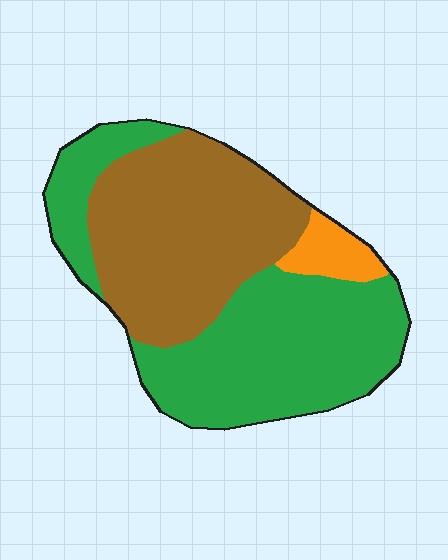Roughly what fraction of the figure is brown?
Brown takes up about two fifths (2/5) of the figure.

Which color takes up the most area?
Green, at roughly 50%.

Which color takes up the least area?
Orange, at roughly 5%.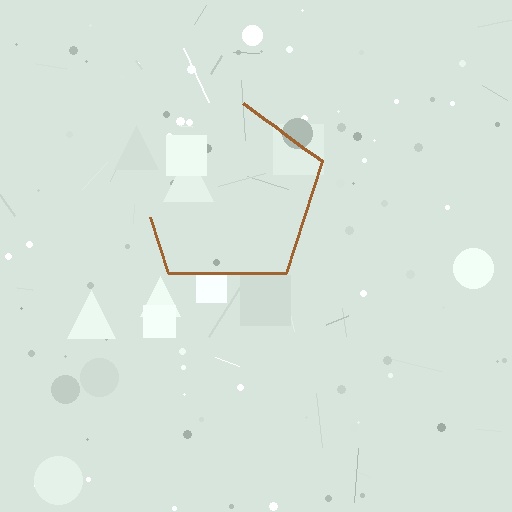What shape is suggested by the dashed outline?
The dashed outline suggests a pentagon.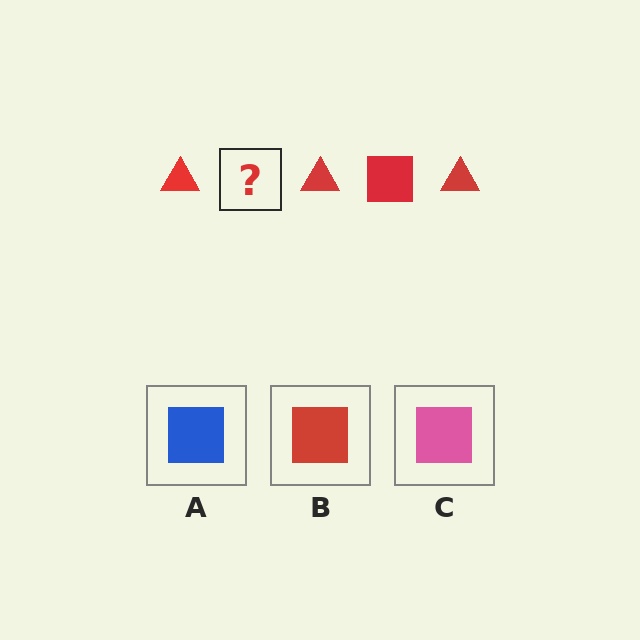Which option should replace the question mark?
Option B.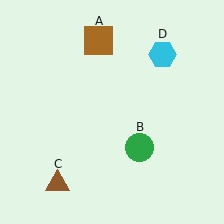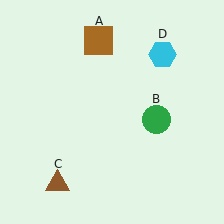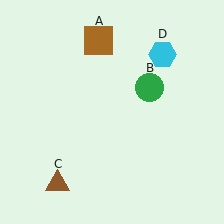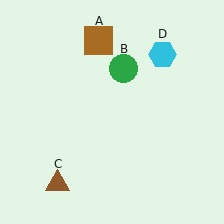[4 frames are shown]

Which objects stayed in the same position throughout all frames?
Brown square (object A) and brown triangle (object C) and cyan hexagon (object D) remained stationary.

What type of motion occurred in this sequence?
The green circle (object B) rotated counterclockwise around the center of the scene.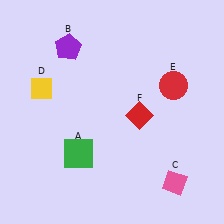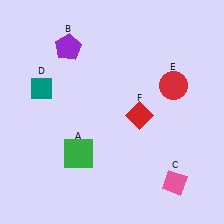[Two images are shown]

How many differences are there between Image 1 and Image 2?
There is 1 difference between the two images.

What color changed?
The diamond (D) changed from yellow in Image 1 to teal in Image 2.